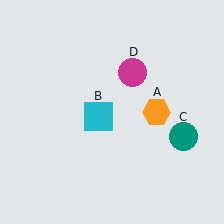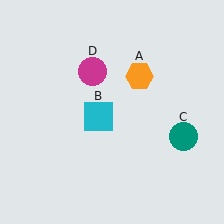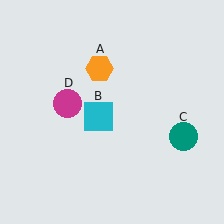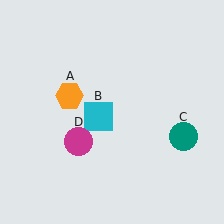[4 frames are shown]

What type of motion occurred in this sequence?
The orange hexagon (object A), magenta circle (object D) rotated counterclockwise around the center of the scene.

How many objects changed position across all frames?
2 objects changed position: orange hexagon (object A), magenta circle (object D).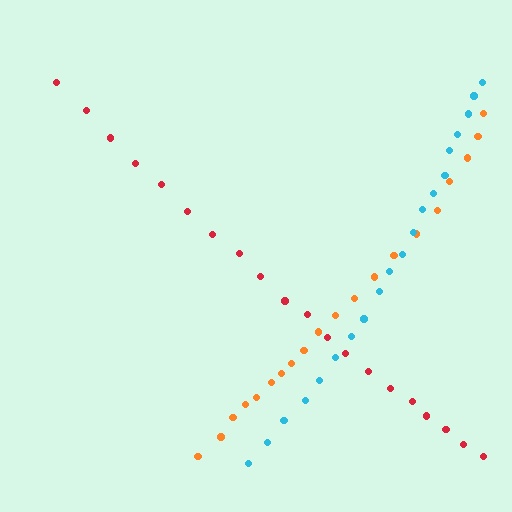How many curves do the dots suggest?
There are 3 distinct paths.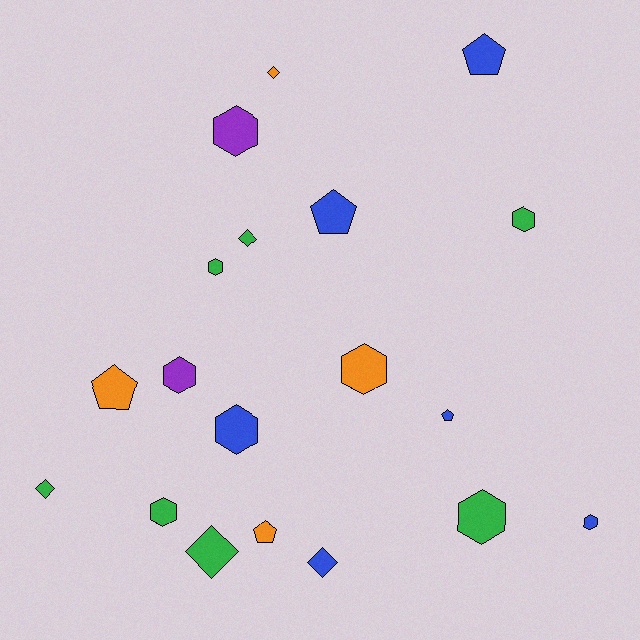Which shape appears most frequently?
Hexagon, with 9 objects.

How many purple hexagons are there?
There are 2 purple hexagons.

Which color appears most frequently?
Green, with 7 objects.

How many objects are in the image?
There are 19 objects.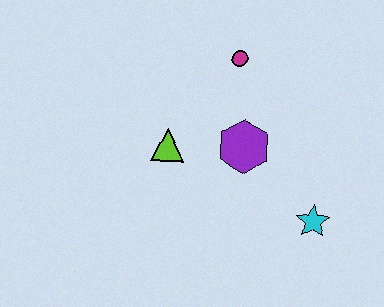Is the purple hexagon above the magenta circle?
No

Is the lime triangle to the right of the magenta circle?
No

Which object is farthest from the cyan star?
The magenta circle is farthest from the cyan star.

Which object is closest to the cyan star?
The purple hexagon is closest to the cyan star.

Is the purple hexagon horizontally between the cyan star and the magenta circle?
Yes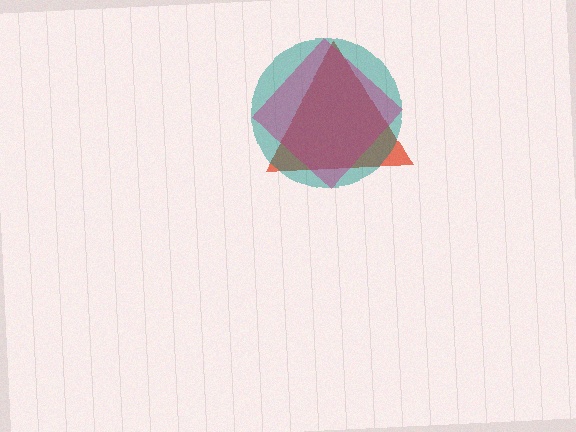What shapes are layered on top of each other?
The layered shapes are: a red triangle, a teal circle, a magenta diamond.